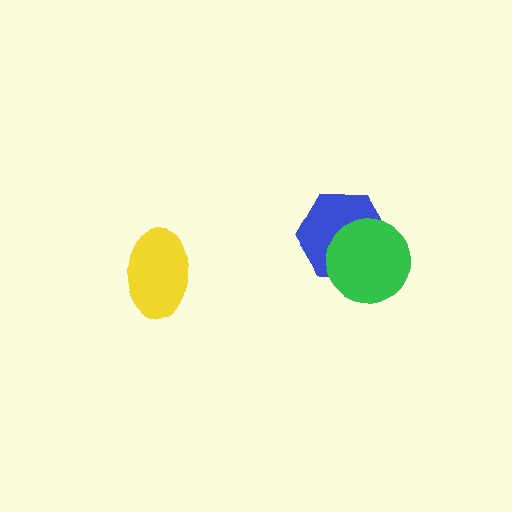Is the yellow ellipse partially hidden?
No, no other shape covers it.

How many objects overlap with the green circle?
1 object overlaps with the green circle.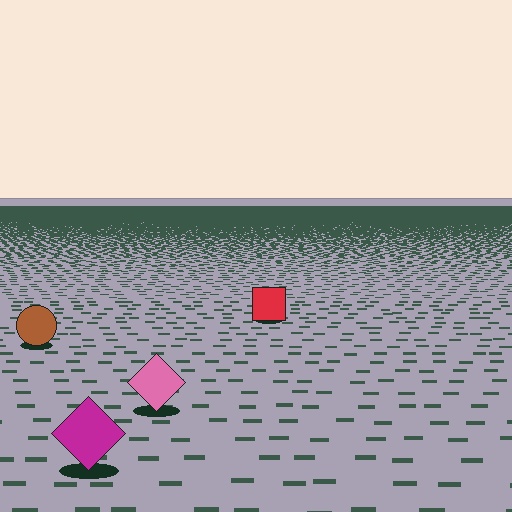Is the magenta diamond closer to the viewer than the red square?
Yes. The magenta diamond is closer — you can tell from the texture gradient: the ground texture is coarser near it.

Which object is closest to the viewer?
The magenta diamond is closest. The texture marks near it are larger and more spread out.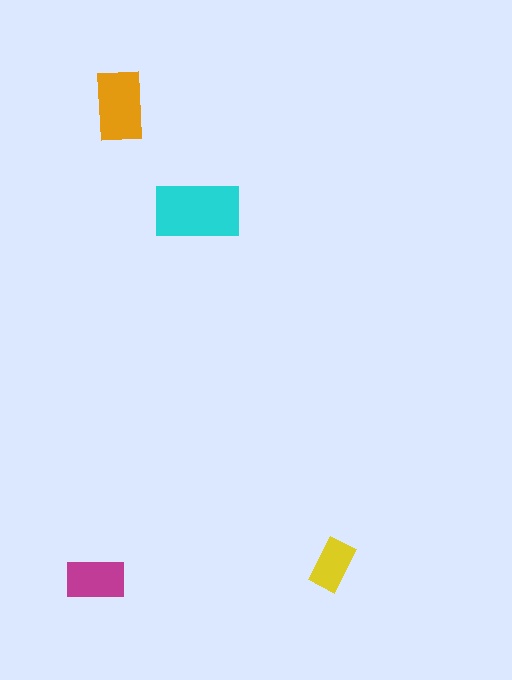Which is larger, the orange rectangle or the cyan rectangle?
The cyan one.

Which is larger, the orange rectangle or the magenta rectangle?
The orange one.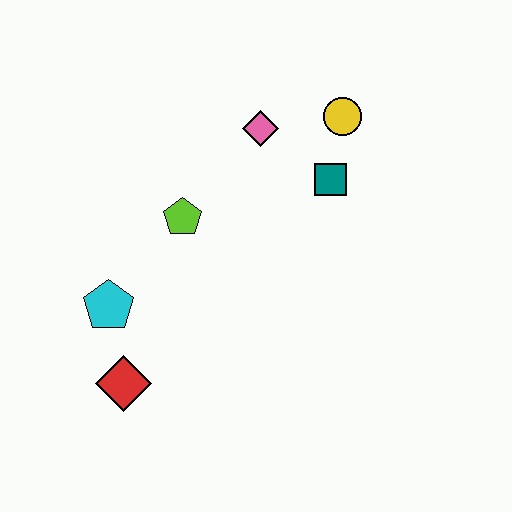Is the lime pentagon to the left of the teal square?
Yes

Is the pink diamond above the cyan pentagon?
Yes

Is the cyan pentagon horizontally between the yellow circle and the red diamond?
No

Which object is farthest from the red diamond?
The yellow circle is farthest from the red diamond.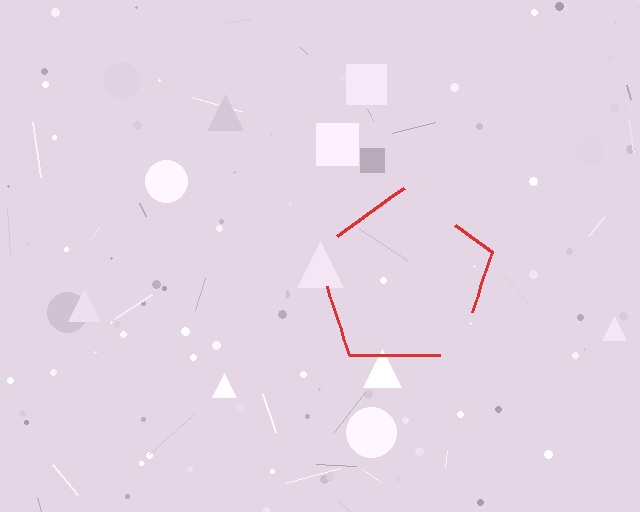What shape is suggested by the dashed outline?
The dashed outline suggests a pentagon.